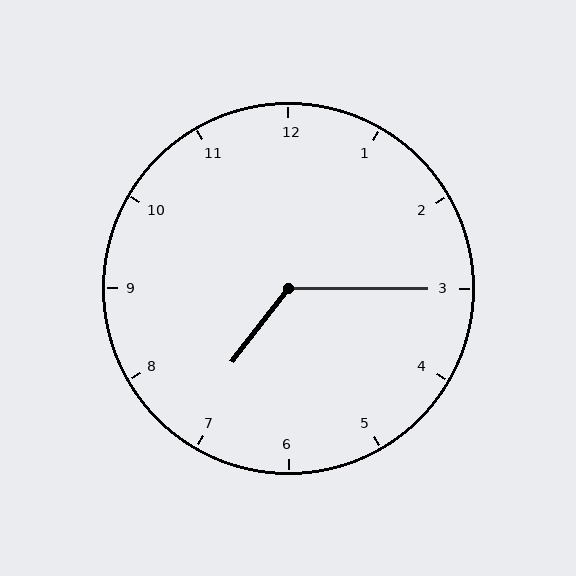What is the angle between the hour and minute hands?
Approximately 128 degrees.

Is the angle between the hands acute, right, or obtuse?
It is obtuse.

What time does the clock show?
7:15.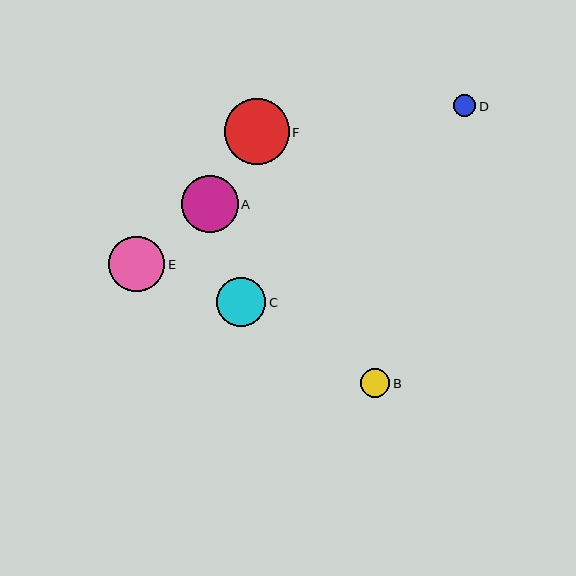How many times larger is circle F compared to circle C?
Circle F is approximately 1.3 times the size of circle C.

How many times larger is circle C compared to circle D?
Circle C is approximately 2.2 times the size of circle D.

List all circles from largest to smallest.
From largest to smallest: F, A, E, C, B, D.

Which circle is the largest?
Circle F is the largest with a size of approximately 65 pixels.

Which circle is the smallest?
Circle D is the smallest with a size of approximately 22 pixels.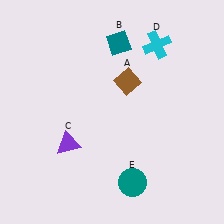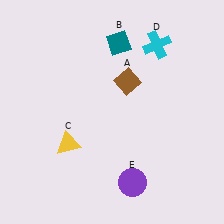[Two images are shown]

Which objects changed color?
C changed from purple to yellow. E changed from teal to purple.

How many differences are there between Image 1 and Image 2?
There are 2 differences between the two images.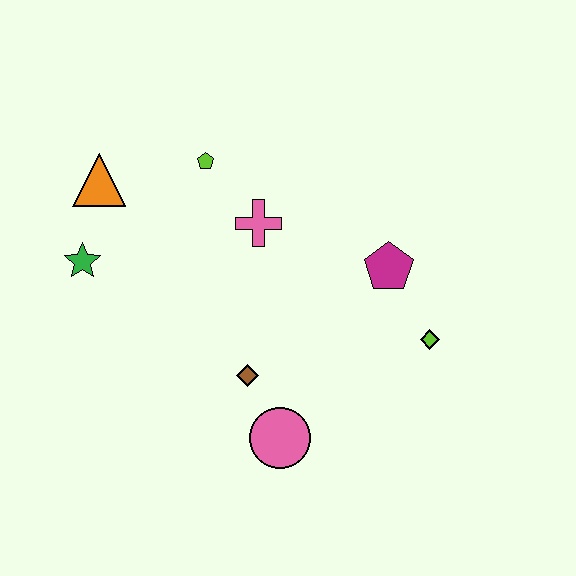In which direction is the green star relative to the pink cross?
The green star is to the left of the pink cross.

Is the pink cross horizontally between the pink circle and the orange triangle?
Yes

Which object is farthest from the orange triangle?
The lime diamond is farthest from the orange triangle.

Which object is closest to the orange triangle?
The green star is closest to the orange triangle.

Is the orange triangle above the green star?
Yes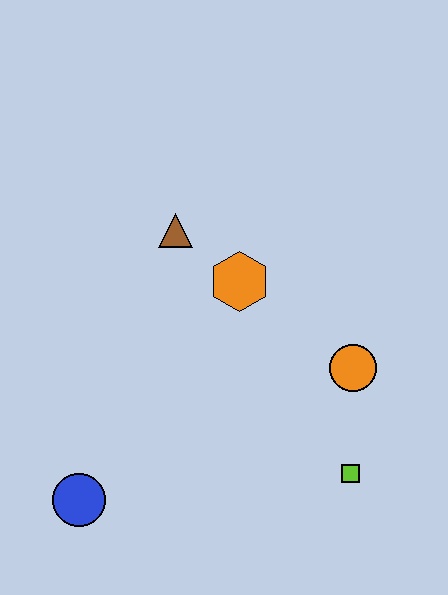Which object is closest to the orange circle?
The lime square is closest to the orange circle.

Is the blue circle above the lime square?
No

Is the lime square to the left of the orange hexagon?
No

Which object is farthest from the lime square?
The brown triangle is farthest from the lime square.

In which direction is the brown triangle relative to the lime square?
The brown triangle is above the lime square.